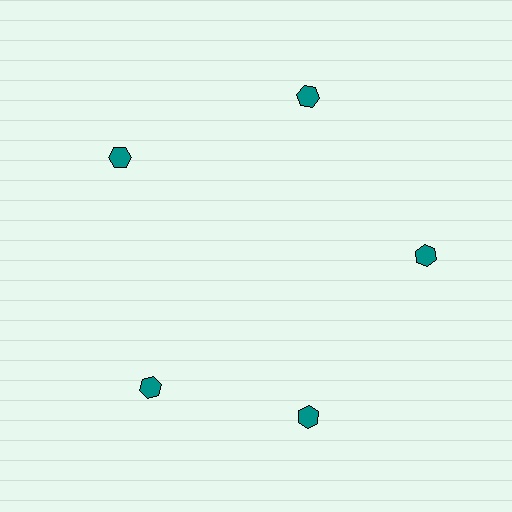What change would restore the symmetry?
The symmetry would be restored by rotating it back into even spacing with its neighbors so that all 5 hexagons sit at equal angles and equal distance from the center.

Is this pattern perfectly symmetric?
No. The 5 teal hexagons are arranged in a ring, but one element near the 8 o'clock position is rotated out of alignment along the ring, breaking the 5-fold rotational symmetry.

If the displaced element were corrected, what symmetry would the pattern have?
It would have 5-fold rotational symmetry — the pattern would map onto itself every 72 degrees.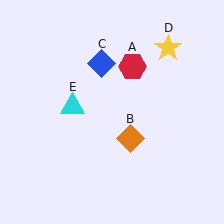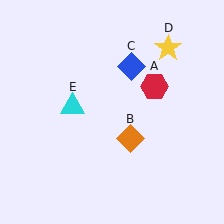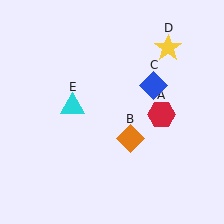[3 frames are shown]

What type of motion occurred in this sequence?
The red hexagon (object A), blue diamond (object C) rotated clockwise around the center of the scene.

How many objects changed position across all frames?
2 objects changed position: red hexagon (object A), blue diamond (object C).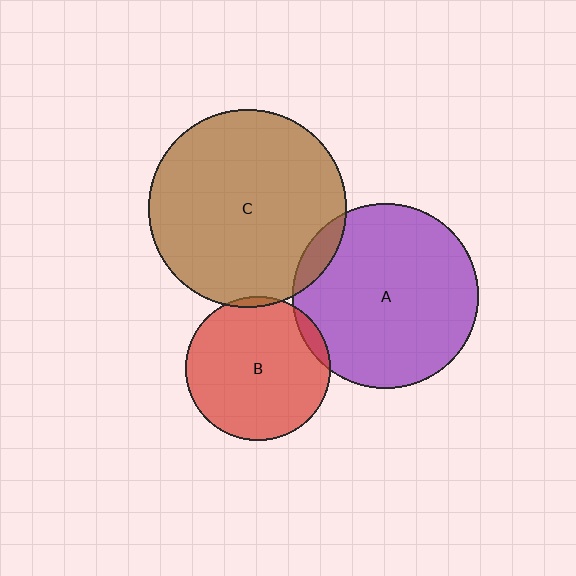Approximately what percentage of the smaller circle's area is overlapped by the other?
Approximately 5%.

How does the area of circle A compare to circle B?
Approximately 1.6 times.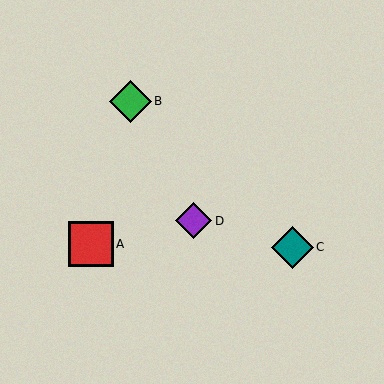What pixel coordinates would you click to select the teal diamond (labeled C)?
Click at (292, 247) to select the teal diamond C.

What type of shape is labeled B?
Shape B is a green diamond.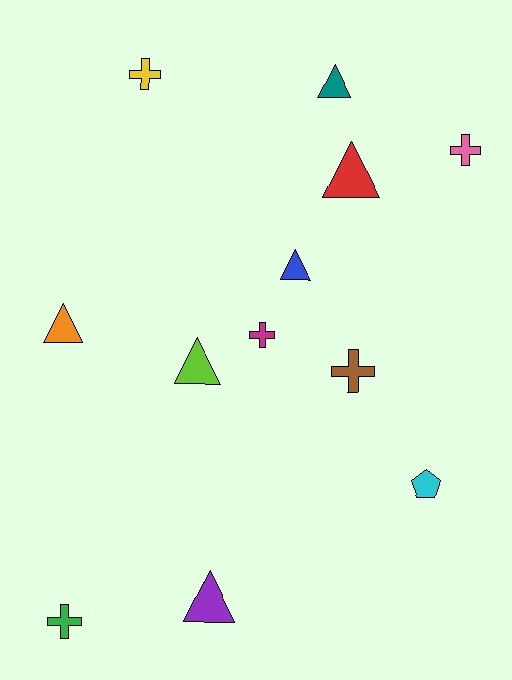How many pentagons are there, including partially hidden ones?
There is 1 pentagon.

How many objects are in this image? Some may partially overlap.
There are 12 objects.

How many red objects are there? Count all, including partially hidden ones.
There is 1 red object.